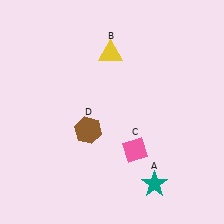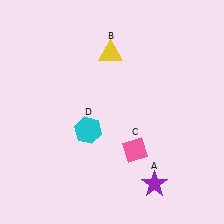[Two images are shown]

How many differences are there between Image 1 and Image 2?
There are 2 differences between the two images.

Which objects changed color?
A changed from teal to purple. D changed from brown to cyan.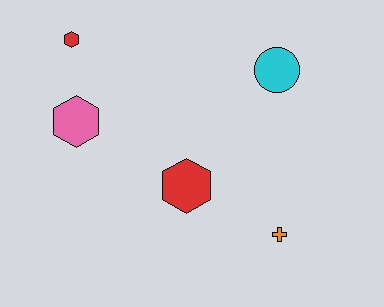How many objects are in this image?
There are 5 objects.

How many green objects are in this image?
There are no green objects.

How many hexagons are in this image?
There are 3 hexagons.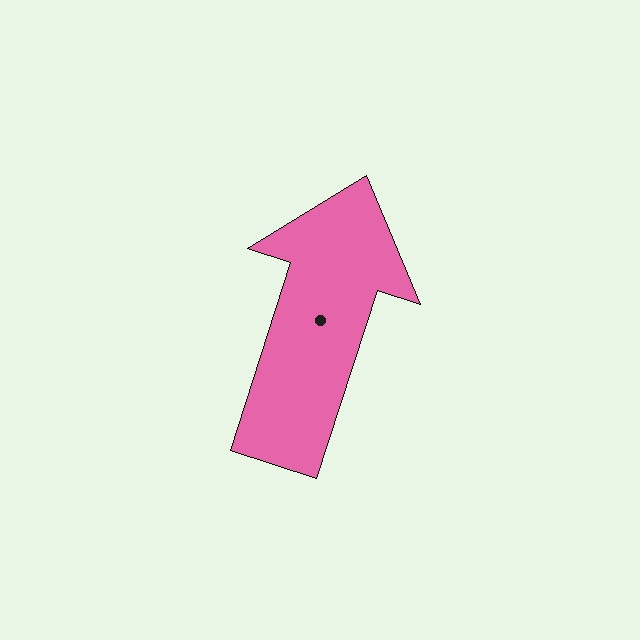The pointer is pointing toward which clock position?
Roughly 1 o'clock.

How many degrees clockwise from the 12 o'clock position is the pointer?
Approximately 18 degrees.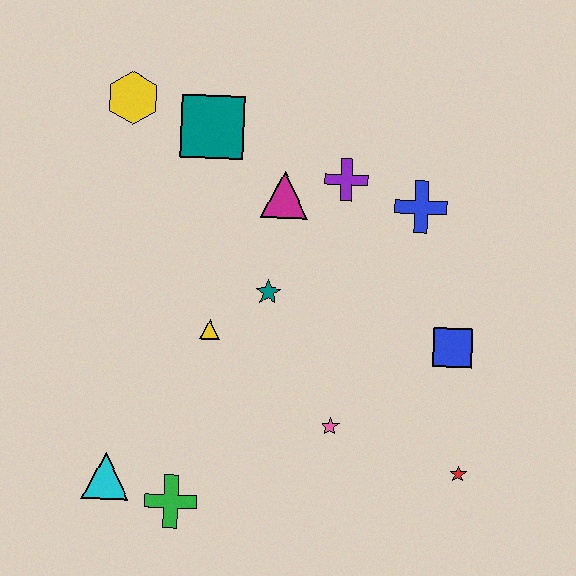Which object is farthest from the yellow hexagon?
The red star is farthest from the yellow hexagon.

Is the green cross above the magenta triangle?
No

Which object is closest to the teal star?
The yellow triangle is closest to the teal star.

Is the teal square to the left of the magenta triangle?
Yes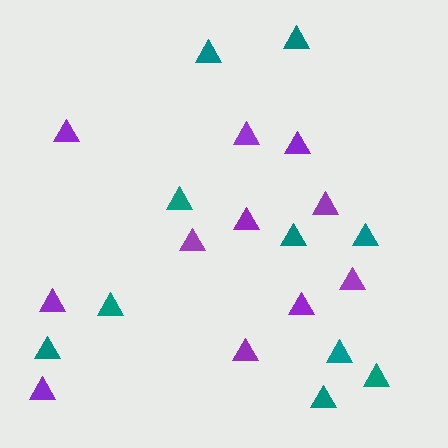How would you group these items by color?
There are 2 groups: one group of purple triangles (11) and one group of teal triangles (10).